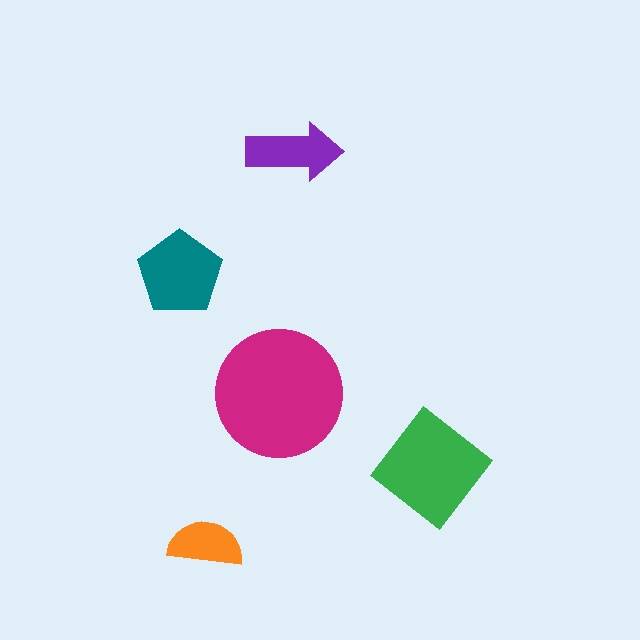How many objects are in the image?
There are 5 objects in the image.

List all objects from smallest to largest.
The orange semicircle, the purple arrow, the teal pentagon, the green diamond, the magenta circle.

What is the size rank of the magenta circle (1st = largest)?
1st.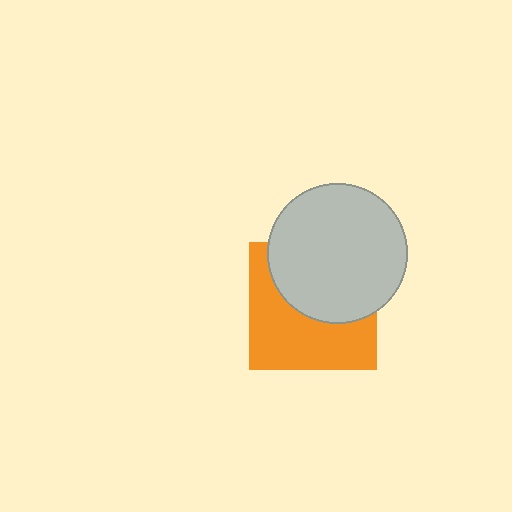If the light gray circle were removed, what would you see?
You would see the complete orange square.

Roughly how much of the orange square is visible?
About half of it is visible (roughly 52%).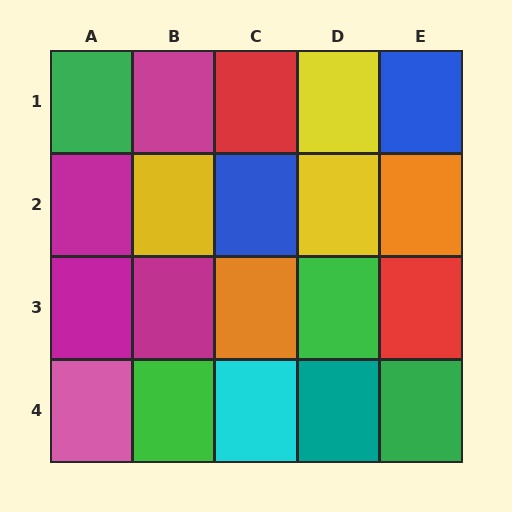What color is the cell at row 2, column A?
Magenta.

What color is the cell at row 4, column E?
Green.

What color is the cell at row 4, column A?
Pink.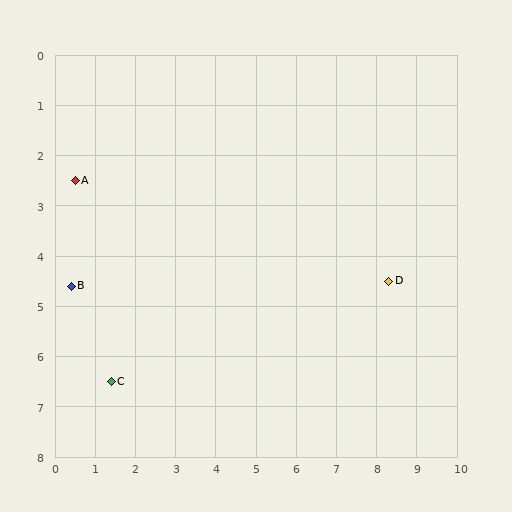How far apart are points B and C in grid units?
Points B and C are about 2.1 grid units apart.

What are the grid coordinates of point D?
Point D is at approximately (8.3, 4.5).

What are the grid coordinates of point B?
Point B is at approximately (0.4, 4.6).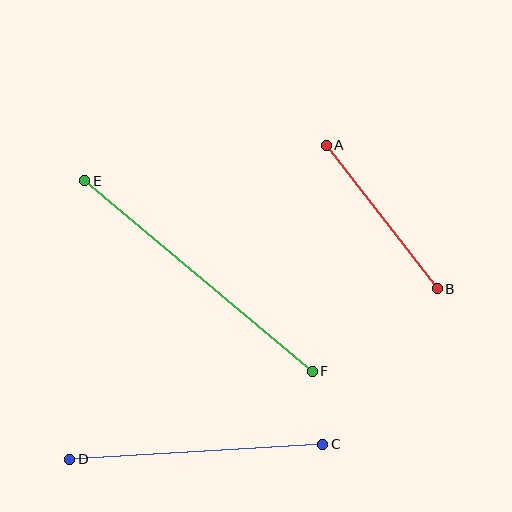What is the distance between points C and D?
The distance is approximately 253 pixels.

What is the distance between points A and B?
The distance is approximately 182 pixels.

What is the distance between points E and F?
The distance is approximately 296 pixels.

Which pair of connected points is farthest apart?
Points E and F are farthest apart.